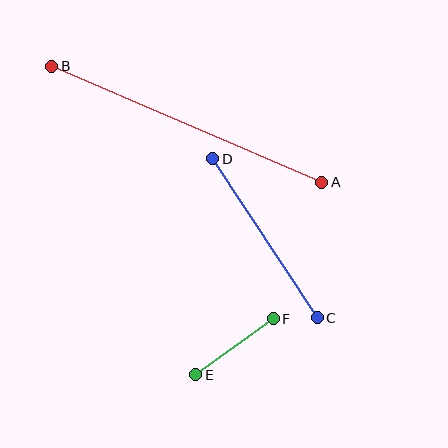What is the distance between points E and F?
The distance is approximately 96 pixels.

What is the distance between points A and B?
The distance is approximately 294 pixels.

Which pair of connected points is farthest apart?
Points A and B are farthest apart.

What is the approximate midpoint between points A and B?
The midpoint is at approximately (187, 124) pixels.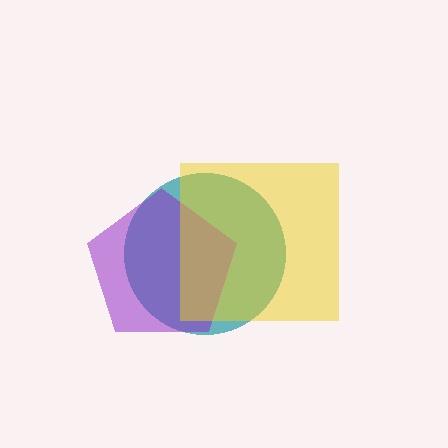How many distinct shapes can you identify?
There are 3 distinct shapes: a teal circle, a purple pentagon, a yellow square.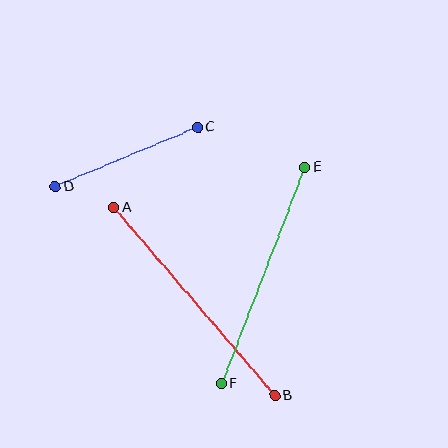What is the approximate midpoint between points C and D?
The midpoint is at approximately (127, 157) pixels.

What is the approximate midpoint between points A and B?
The midpoint is at approximately (194, 301) pixels.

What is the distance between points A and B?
The distance is approximately 247 pixels.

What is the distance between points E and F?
The distance is approximately 232 pixels.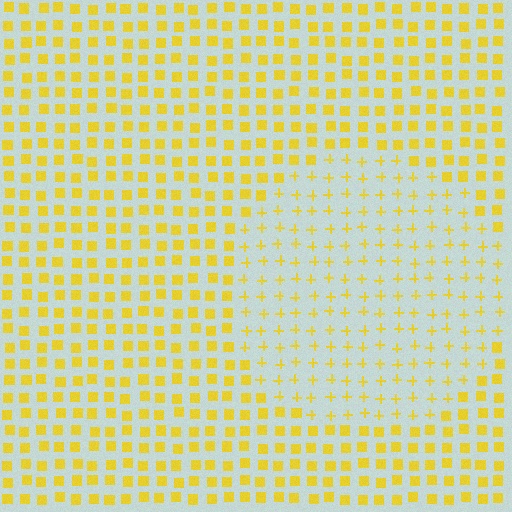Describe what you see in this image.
The image is filled with small yellow elements arranged in a uniform grid. A circle-shaped region contains plus signs, while the surrounding area contains squares. The boundary is defined purely by the change in element shape.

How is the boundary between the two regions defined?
The boundary is defined by a change in element shape: plus signs inside vs. squares outside. All elements share the same color and spacing.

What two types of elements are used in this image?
The image uses plus signs inside the circle region and squares outside it.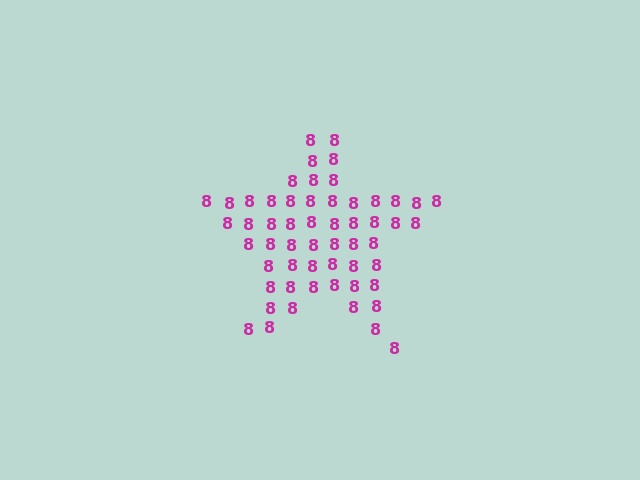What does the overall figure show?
The overall figure shows a star.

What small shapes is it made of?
It is made of small digit 8's.